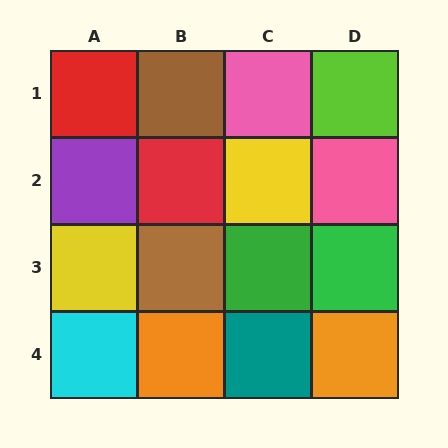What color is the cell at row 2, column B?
Red.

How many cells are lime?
1 cell is lime.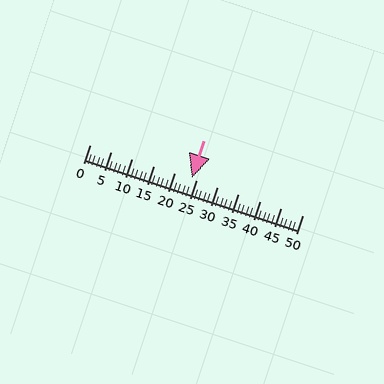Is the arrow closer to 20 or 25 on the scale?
The arrow is closer to 25.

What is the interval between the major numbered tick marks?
The major tick marks are spaced 5 units apart.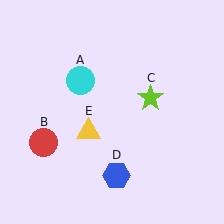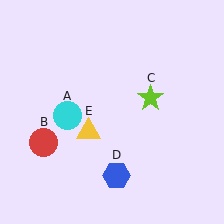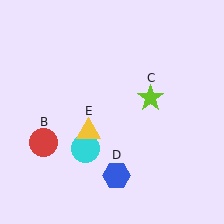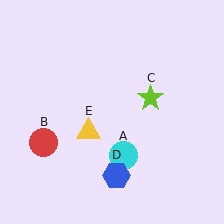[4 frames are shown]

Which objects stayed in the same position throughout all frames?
Red circle (object B) and lime star (object C) and blue hexagon (object D) and yellow triangle (object E) remained stationary.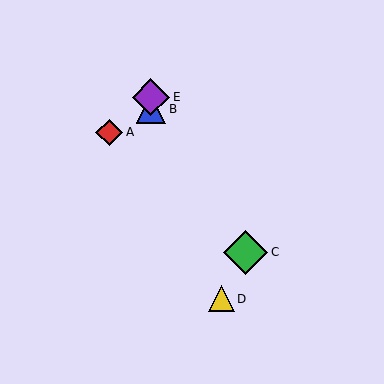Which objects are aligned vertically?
Objects B, E are aligned vertically.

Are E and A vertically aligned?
No, E is at x≈151 and A is at x≈109.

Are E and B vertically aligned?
Yes, both are at x≈151.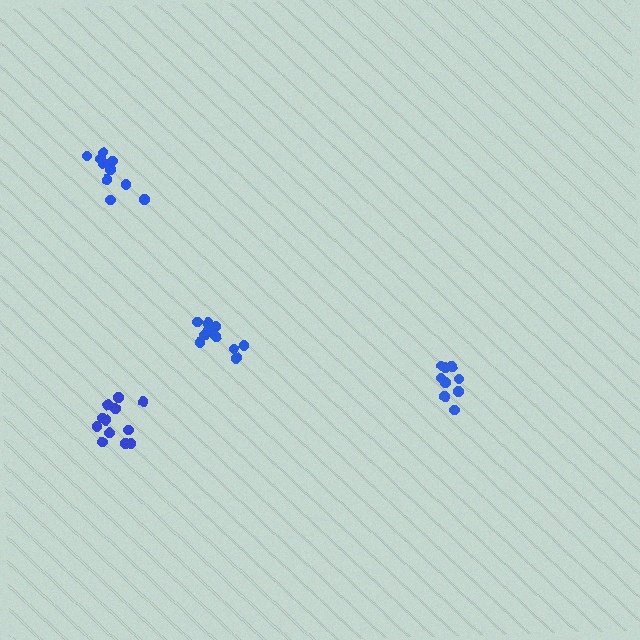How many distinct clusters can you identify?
There are 4 distinct clusters.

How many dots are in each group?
Group 1: 9 dots, Group 2: 13 dots, Group 3: 10 dots, Group 4: 10 dots (42 total).